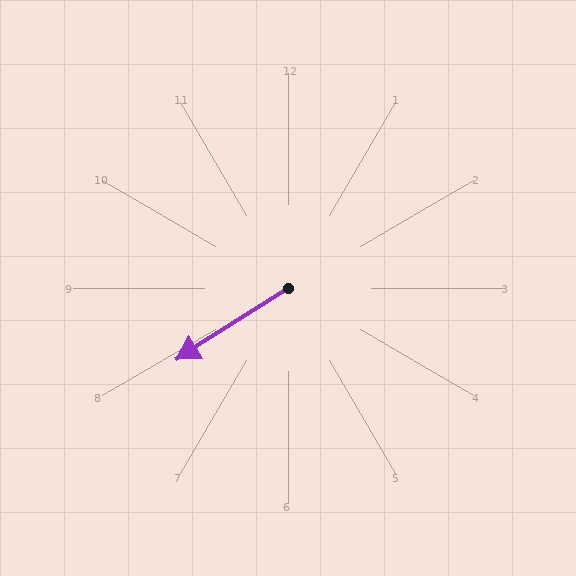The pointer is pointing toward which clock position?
Roughly 8 o'clock.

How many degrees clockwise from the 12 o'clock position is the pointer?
Approximately 237 degrees.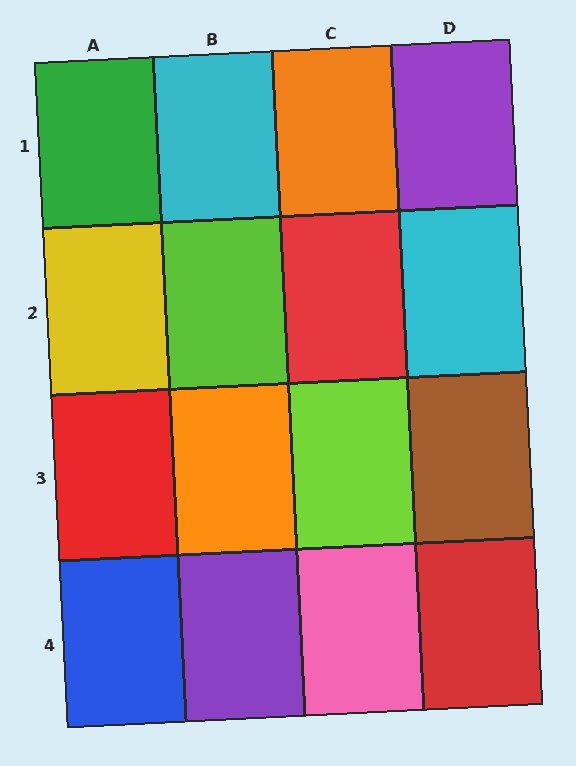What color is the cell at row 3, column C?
Lime.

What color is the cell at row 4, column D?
Red.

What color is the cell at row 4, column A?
Blue.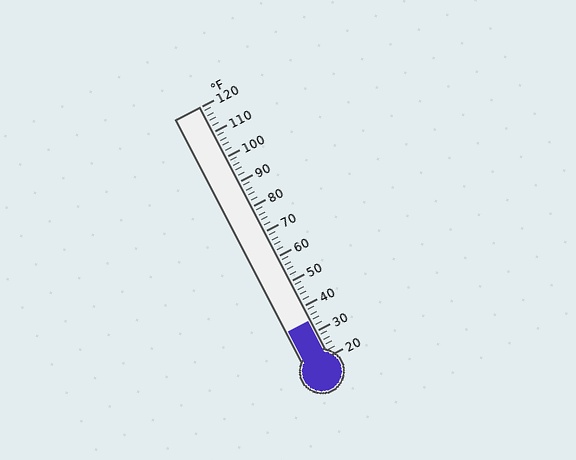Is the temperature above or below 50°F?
The temperature is below 50°F.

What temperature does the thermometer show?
The thermometer shows approximately 34°F.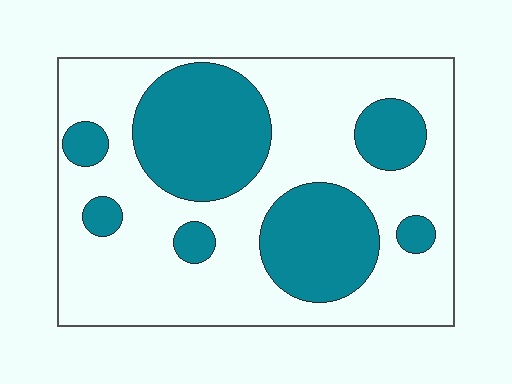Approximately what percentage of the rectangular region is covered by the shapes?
Approximately 35%.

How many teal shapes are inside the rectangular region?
7.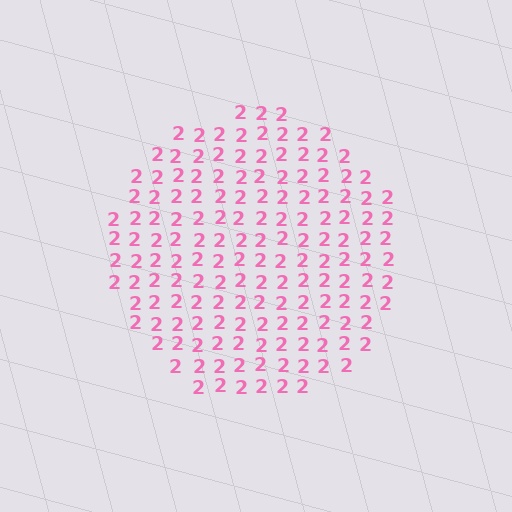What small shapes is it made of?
It is made of small digit 2's.